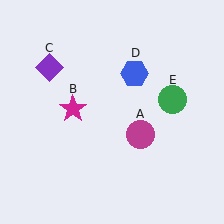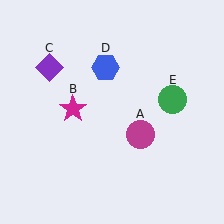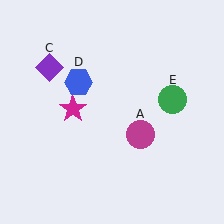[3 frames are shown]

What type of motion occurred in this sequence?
The blue hexagon (object D) rotated counterclockwise around the center of the scene.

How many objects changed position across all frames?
1 object changed position: blue hexagon (object D).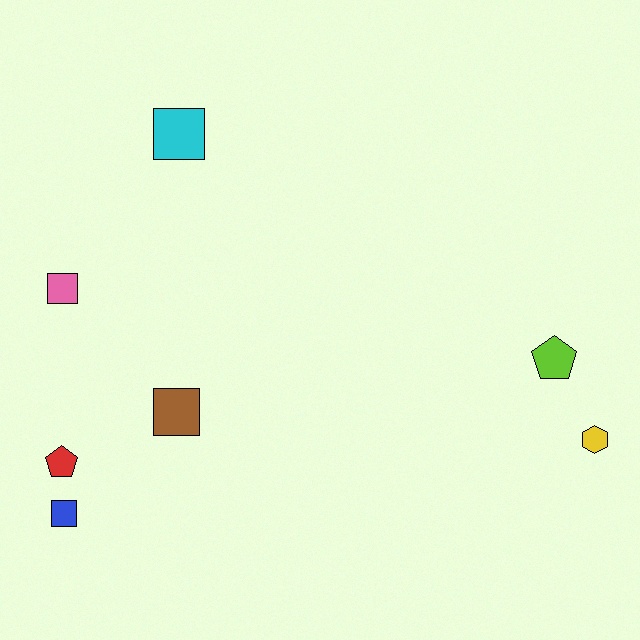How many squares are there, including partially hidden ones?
There are 4 squares.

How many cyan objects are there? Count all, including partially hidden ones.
There is 1 cyan object.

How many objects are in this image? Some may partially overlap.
There are 7 objects.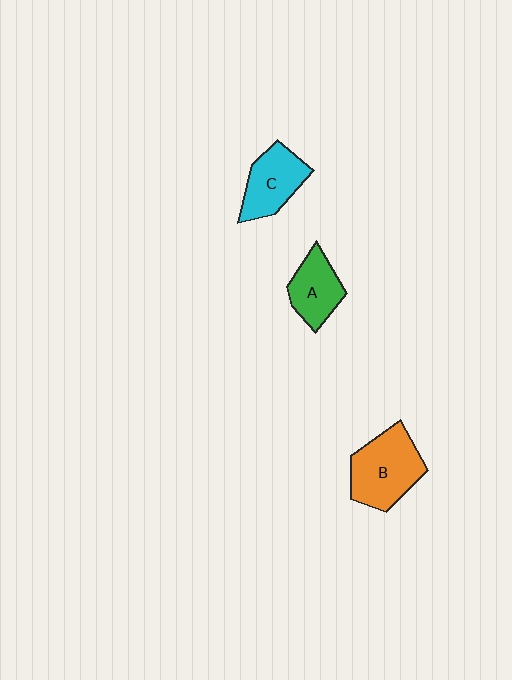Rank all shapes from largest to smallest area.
From largest to smallest: B (orange), C (cyan), A (green).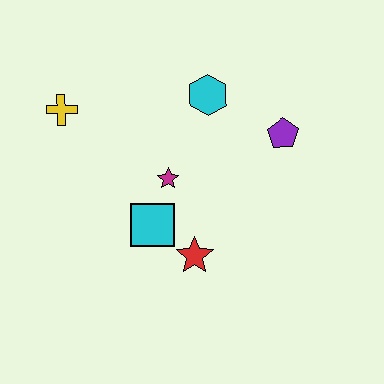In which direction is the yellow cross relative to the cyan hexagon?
The yellow cross is to the left of the cyan hexagon.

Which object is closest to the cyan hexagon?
The purple pentagon is closest to the cyan hexagon.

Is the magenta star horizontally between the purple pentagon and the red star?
No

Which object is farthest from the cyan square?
The purple pentagon is farthest from the cyan square.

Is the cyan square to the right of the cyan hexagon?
No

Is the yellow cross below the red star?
No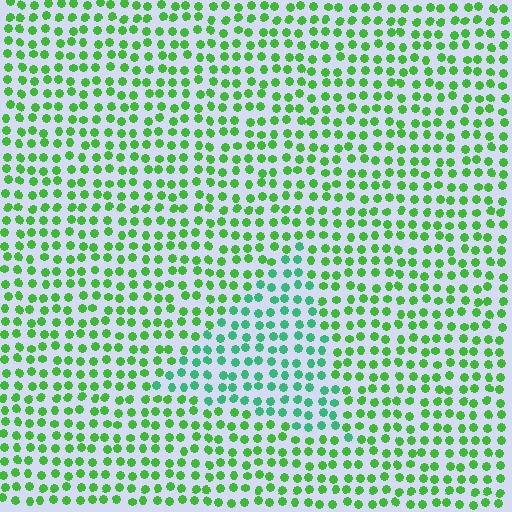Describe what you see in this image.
The image is filled with small green elements in a uniform arrangement. A triangle-shaped region is visible where the elements are tinted to a slightly different hue, forming a subtle color boundary.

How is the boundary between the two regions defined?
The boundary is defined purely by a slight shift in hue (about 35 degrees). Spacing, size, and orientation are identical on both sides.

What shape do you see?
I see a triangle.